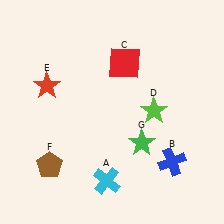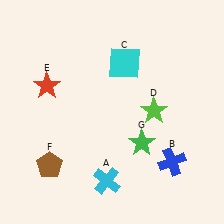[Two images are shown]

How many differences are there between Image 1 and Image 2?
There is 1 difference between the two images.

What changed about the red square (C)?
In Image 1, C is red. In Image 2, it changed to cyan.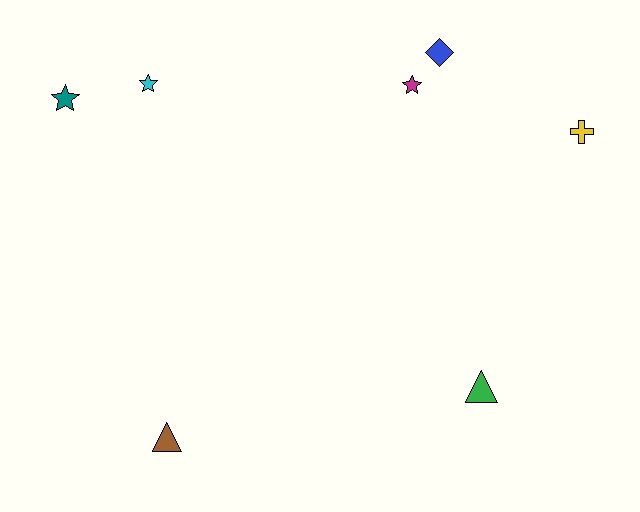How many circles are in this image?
There are no circles.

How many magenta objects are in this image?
There is 1 magenta object.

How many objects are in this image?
There are 7 objects.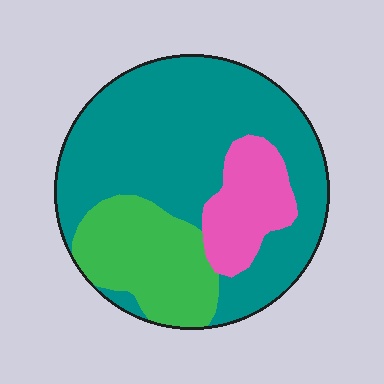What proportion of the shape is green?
Green takes up about one quarter (1/4) of the shape.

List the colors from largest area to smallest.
From largest to smallest: teal, green, pink.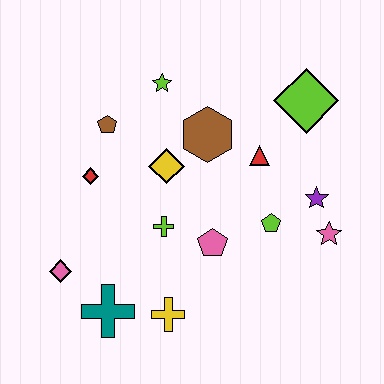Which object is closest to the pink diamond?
The teal cross is closest to the pink diamond.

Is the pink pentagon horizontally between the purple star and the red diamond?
Yes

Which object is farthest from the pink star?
The pink diamond is farthest from the pink star.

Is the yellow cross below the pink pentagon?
Yes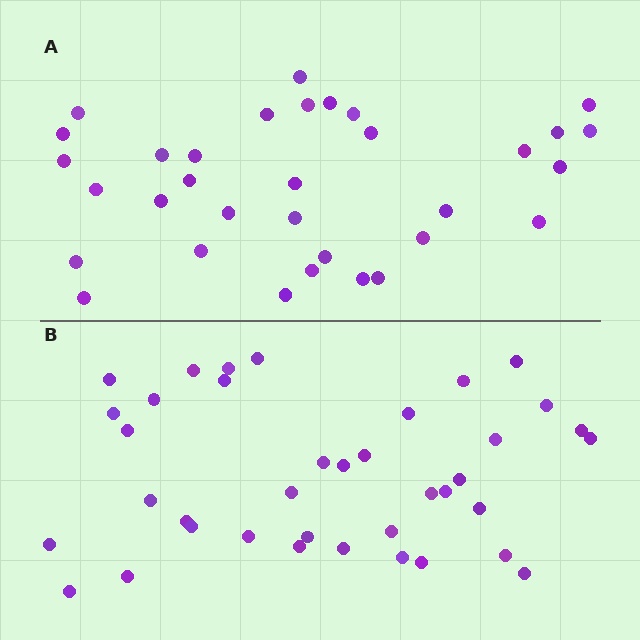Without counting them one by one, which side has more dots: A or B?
Region B (the bottom region) has more dots.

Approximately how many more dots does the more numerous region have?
Region B has about 5 more dots than region A.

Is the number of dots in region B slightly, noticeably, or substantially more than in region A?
Region B has only slightly more — the two regions are fairly close. The ratio is roughly 1.2 to 1.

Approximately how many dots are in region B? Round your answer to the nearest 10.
About 40 dots. (The exact count is 38, which rounds to 40.)